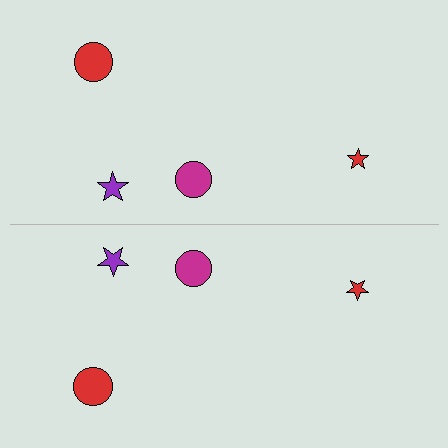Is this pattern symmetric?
Yes, this pattern has bilateral (reflection) symmetry.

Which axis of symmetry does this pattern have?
The pattern has a horizontal axis of symmetry running through the center of the image.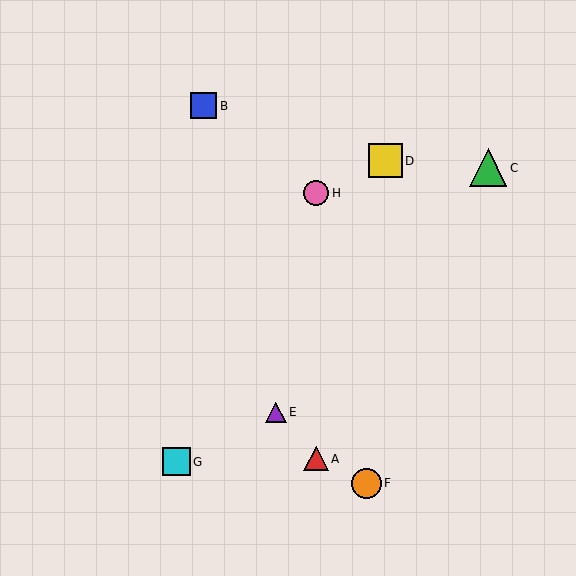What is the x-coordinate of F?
Object F is at x≈366.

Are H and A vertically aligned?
Yes, both are at x≈316.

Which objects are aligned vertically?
Objects A, H are aligned vertically.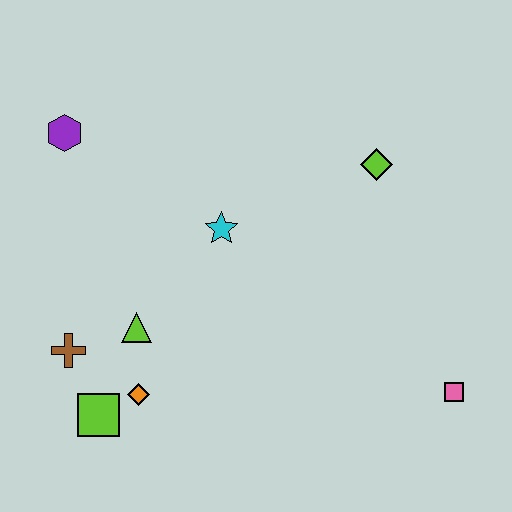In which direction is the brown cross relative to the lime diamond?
The brown cross is to the left of the lime diamond.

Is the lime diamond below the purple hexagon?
Yes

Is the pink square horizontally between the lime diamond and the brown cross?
No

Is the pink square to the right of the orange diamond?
Yes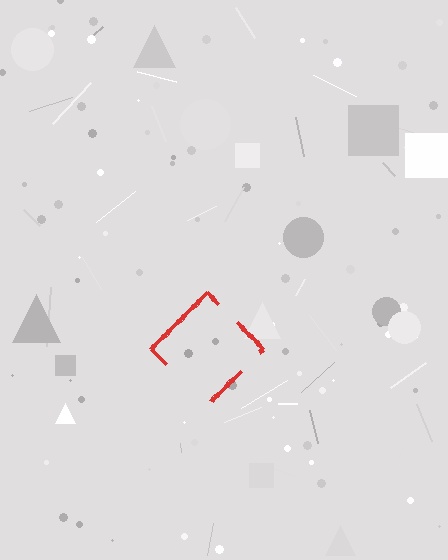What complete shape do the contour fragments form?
The contour fragments form a diamond.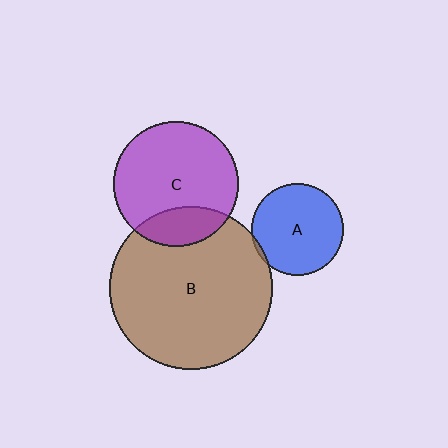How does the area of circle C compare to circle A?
Approximately 1.8 times.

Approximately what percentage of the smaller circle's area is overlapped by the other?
Approximately 20%.